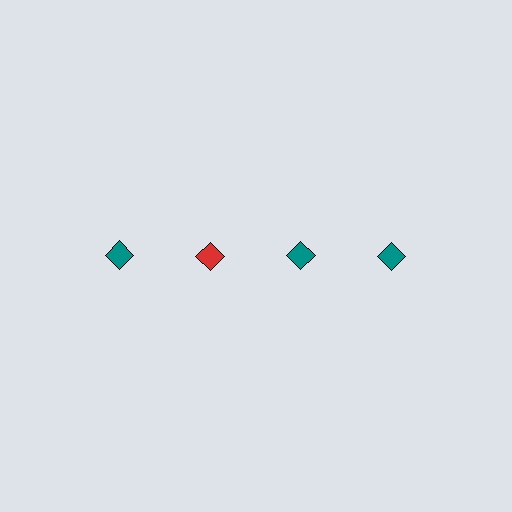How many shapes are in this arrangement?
There are 4 shapes arranged in a grid pattern.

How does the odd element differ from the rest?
It has a different color: red instead of teal.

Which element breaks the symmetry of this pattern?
The red diamond in the top row, second from left column breaks the symmetry. All other shapes are teal diamonds.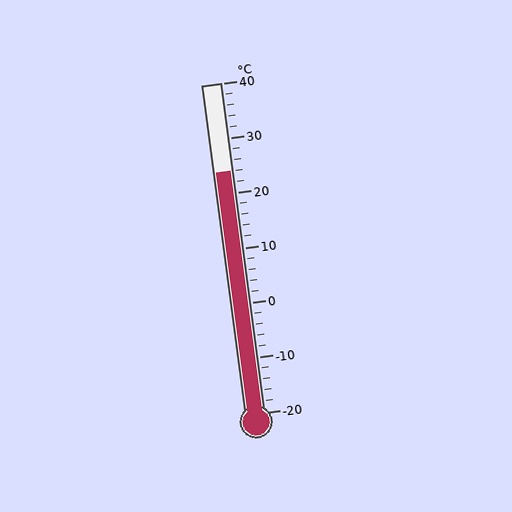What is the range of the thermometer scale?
The thermometer scale ranges from -20°C to 40°C.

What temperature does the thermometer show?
The thermometer shows approximately 24°C.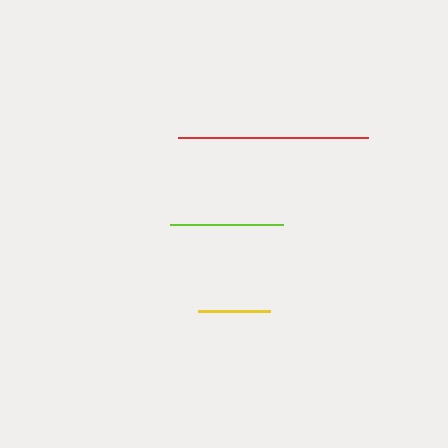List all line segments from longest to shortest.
From longest to shortest: red, lime, yellow.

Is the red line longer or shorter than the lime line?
The red line is longer than the lime line.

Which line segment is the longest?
The red line is the longest at approximately 190 pixels.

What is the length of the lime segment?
The lime segment is approximately 113 pixels long.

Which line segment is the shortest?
The yellow line is the shortest at approximately 73 pixels.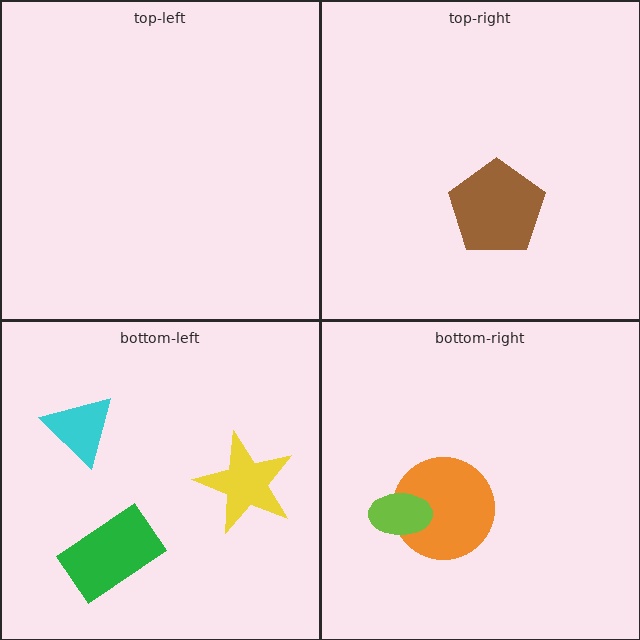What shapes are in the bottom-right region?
The orange circle, the lime ellipse.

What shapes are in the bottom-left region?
The cyan triangle, the yellow star, the green rectangle.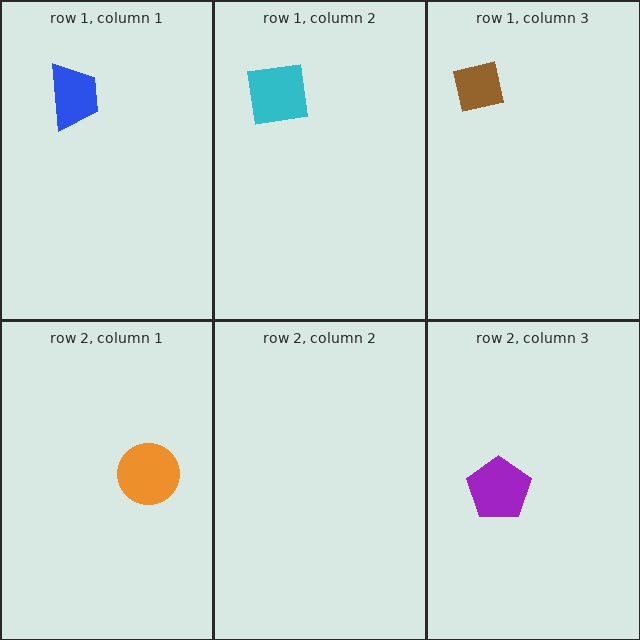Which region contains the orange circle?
The row 2, column 1 region.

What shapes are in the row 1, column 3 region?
The brown square.